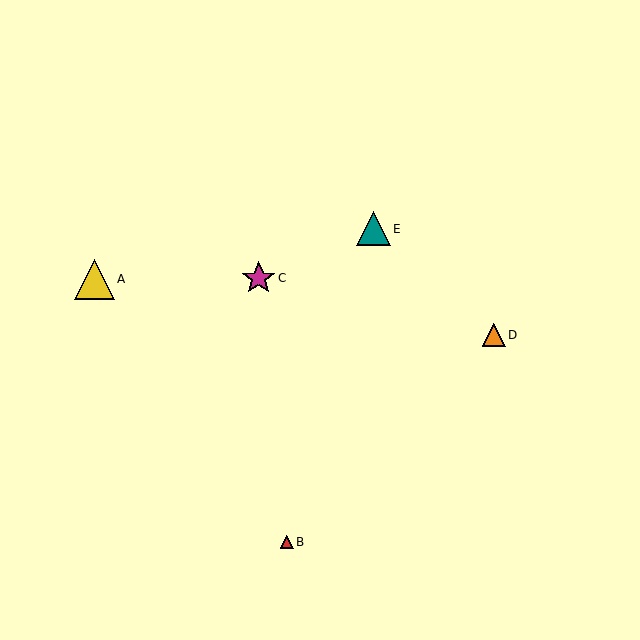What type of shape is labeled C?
Shape C is a magenta star.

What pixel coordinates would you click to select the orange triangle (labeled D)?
Click at (494, 335) to select the orange triangle D.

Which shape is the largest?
The yellow triangle (labeled A) is the largest.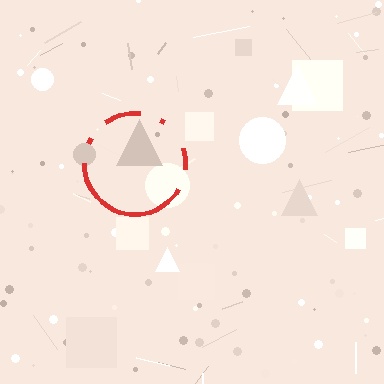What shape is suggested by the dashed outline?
The dashed outline suggests a circle.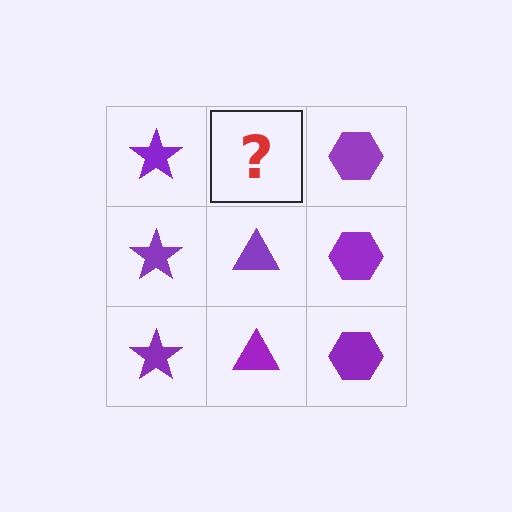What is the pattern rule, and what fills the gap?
The rule is that each column has a consistent shape. The gap should be filled with a purple triangle.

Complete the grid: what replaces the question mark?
The question mark should be replaced with a purple triangle.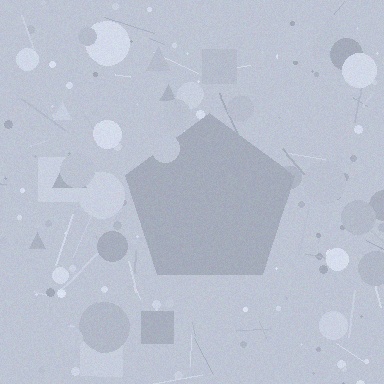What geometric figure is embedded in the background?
A pentagon is embedded in the background.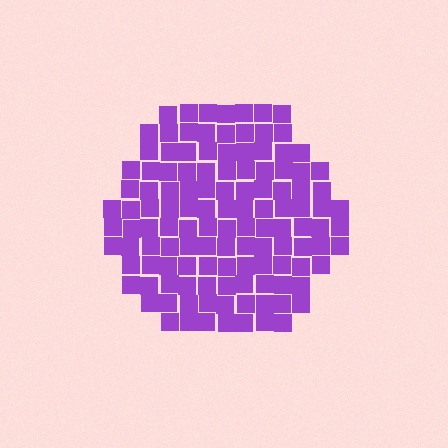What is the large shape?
The large shape is a hexagon.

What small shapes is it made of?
It is made of small squares.